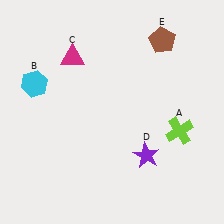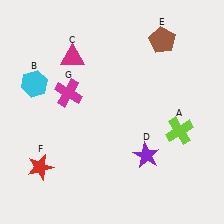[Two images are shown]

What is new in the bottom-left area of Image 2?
A red star (F) was added in the bottom-left area of Image 2.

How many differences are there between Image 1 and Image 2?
There are 2 differences between the two images.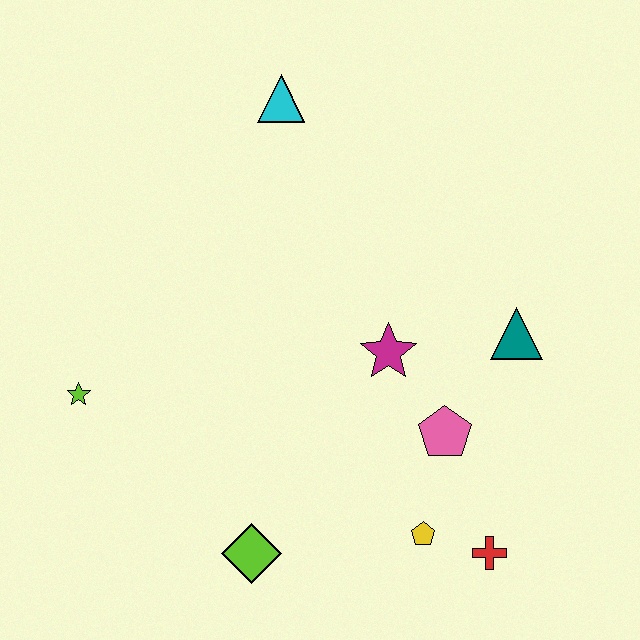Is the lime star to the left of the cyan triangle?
Yes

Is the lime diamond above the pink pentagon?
No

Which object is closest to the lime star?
The lime diamond is closest to the lime star.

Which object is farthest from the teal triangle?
The lime star is farthest from the teal triangle.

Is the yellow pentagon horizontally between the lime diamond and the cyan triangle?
No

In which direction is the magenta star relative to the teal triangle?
The magenta star is to the left of the teal triangle.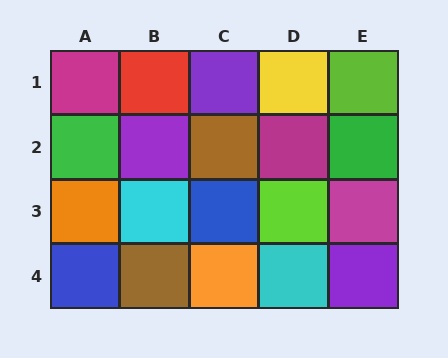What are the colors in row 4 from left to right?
Blue, brown, orange, cyan, purple.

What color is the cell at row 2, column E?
Green.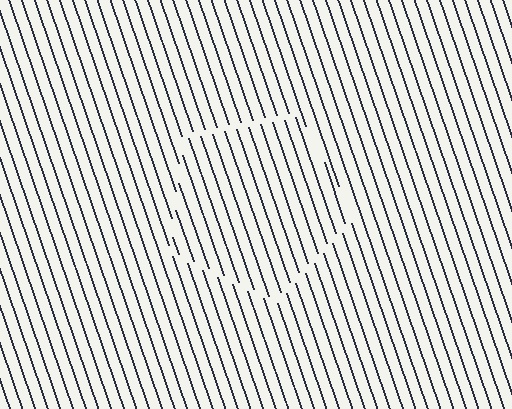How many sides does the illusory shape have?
5 sides — the line-ends trace a pentagon.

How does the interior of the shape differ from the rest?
The interior of the shape contains the same grating, shifted by half a period — the contour is defined by the phase discontinuity where line-ends from the inner and outer gratings abut.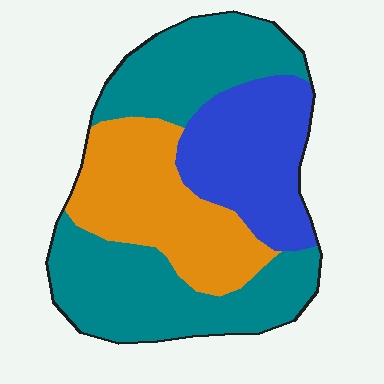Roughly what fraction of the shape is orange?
Orange takes up between a quarter and a half of the shape.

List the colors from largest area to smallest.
From largest to smallest: teal, orange, blue.